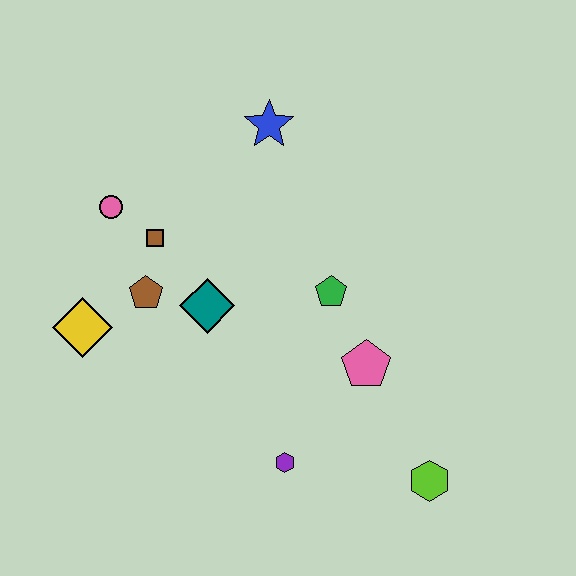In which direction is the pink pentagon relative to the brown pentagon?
The pink pentagon is to the right of the brown pentagon.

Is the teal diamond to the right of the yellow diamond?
Yes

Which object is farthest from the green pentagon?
The yellow diamond is farthest from the green pentagon.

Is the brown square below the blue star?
Yes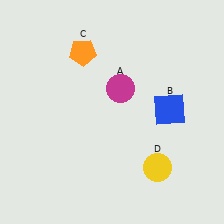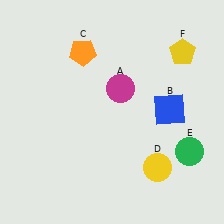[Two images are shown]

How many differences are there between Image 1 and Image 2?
There are 2 differences between the two images.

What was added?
A green circle (E), a yellow pentagon (F) were added in Image 2.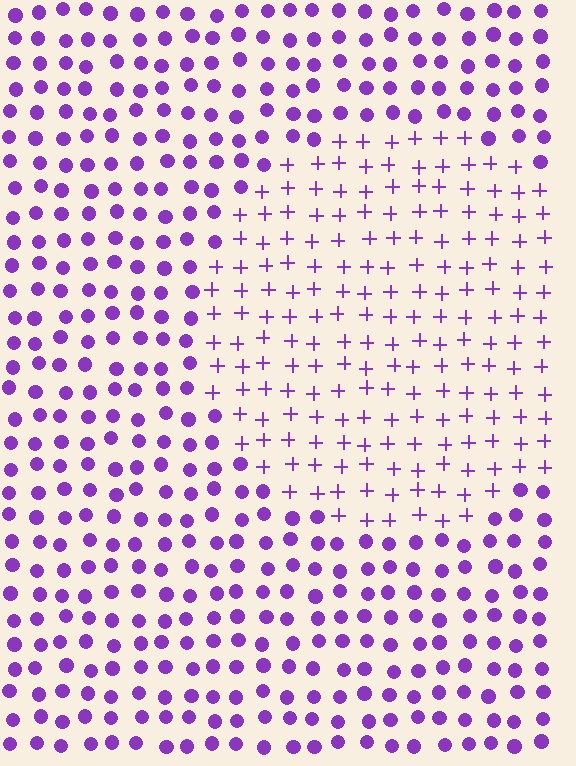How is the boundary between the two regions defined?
The boundary is defined by a change in element shape: plus signs inside vs. circles outside. All elements share the same color and spacing.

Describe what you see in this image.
The image is filled with small purple elements arranged in a uniform grid. A circle-shaped region contains plus signs, while the surrounding area contains circles. The boundary is defined purely by the change in element shape.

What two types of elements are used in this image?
The image uses plus signs inside the circle region and circles outside it.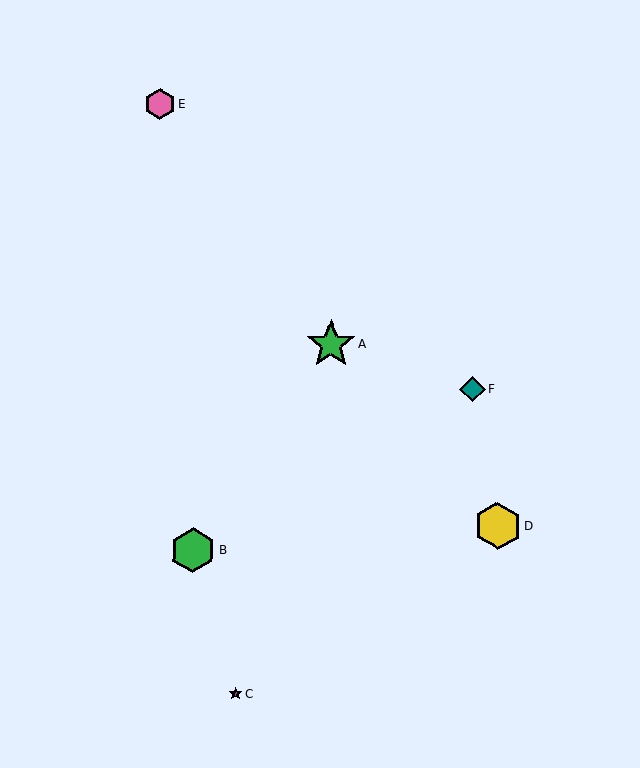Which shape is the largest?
The green star (labeled A) is the largest.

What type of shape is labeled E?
Shape E is a pink hexagon.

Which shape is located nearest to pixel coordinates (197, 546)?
The green hexagon (labeled B) at (193, 550) is nearest to that location.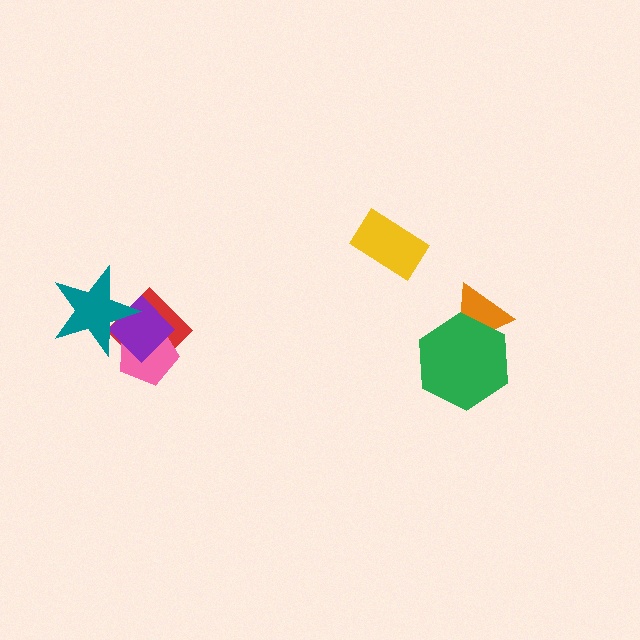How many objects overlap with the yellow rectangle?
0 objects overlap with the yellow rectangle.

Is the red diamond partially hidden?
Yes, it is partially covered by another shape.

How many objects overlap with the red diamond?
3 objects overlap with the red diamond.